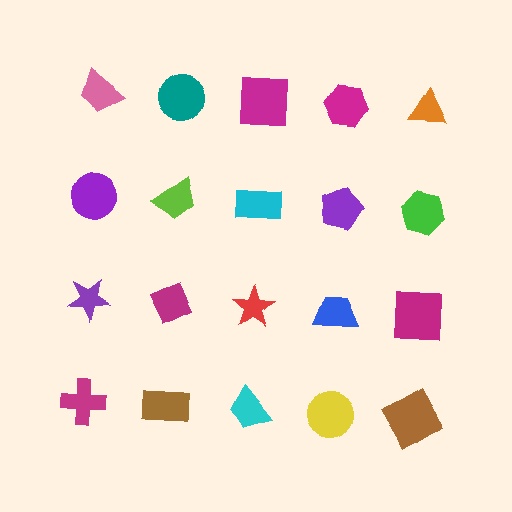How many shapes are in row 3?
5 shapes.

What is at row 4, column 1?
A magenta cross.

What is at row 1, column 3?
A magenta square.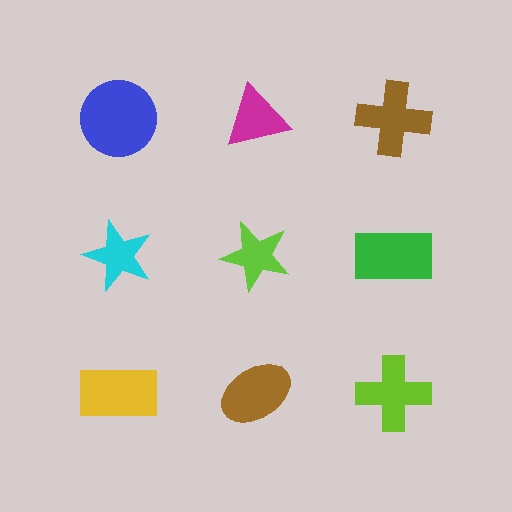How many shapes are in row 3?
3 shapes.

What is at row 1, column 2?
A magenta triangle.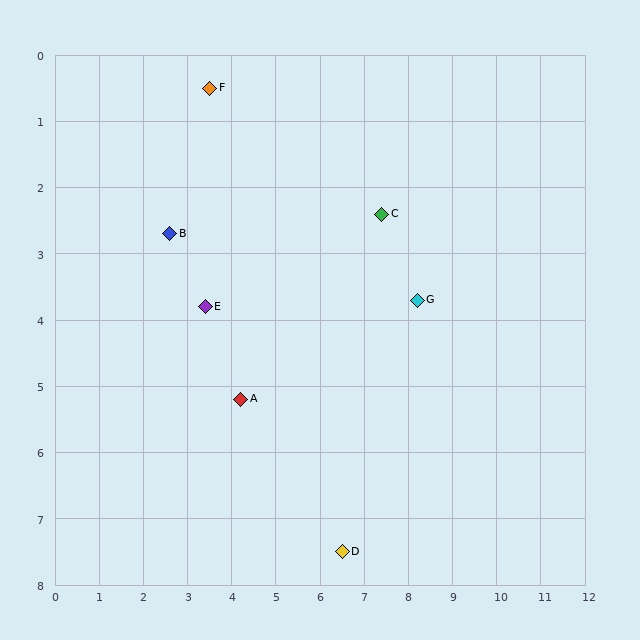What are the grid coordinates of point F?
Point F is at approximately (3.5, 0.5).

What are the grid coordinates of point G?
Point G is at approximately (8.2, 3.7).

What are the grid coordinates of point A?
Point A is at approximately (4.2, 5.2).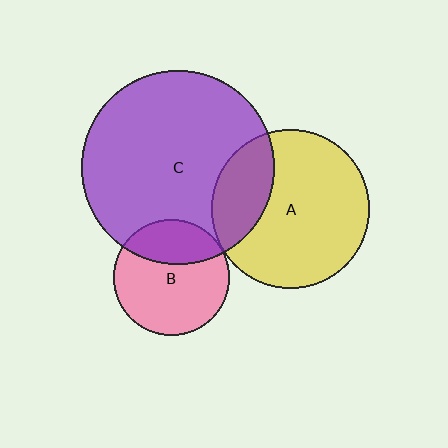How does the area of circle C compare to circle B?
Approximately 2.8 times.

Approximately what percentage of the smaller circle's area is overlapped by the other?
Approximately 25%.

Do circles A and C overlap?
Yes.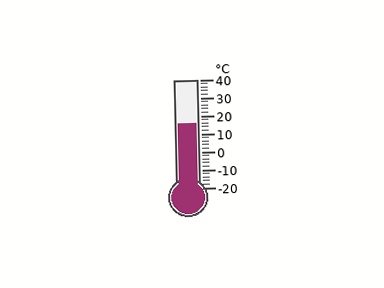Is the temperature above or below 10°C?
The temperature is above 10°C.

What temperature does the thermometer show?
The thermometer shows approximately 16°C.